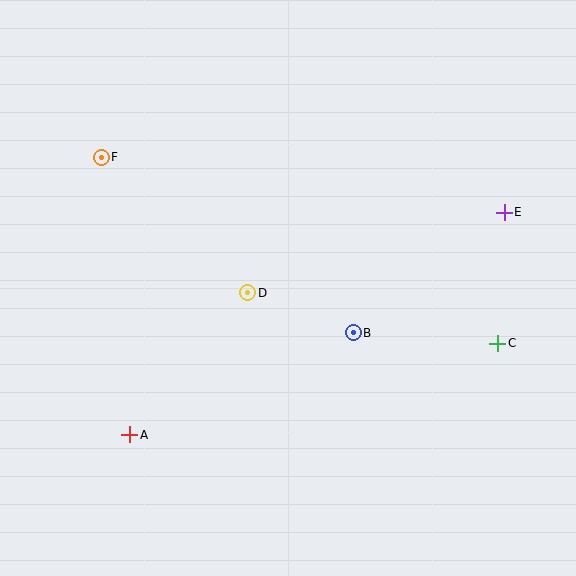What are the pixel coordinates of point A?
Point A is at (130, 435).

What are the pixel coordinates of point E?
Point E is at (504, 212).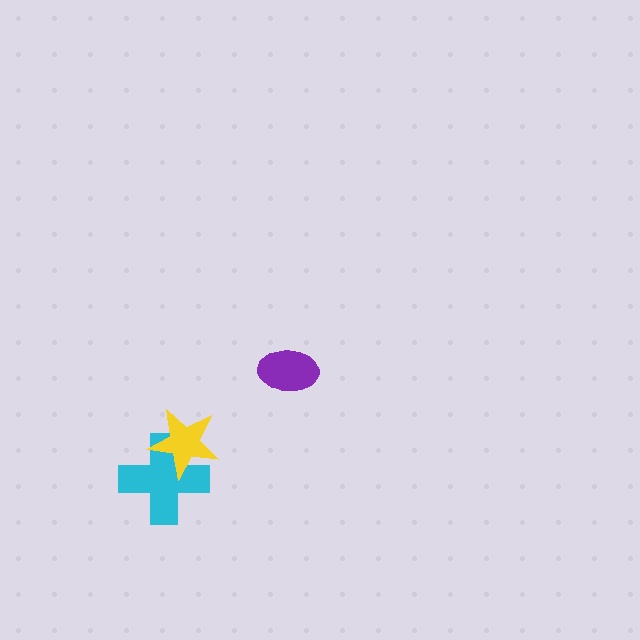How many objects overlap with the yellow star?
1 object overlaps with the yellow star.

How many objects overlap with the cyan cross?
1 object overlaps with the cyan cross.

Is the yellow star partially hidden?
No, no other shape covers it.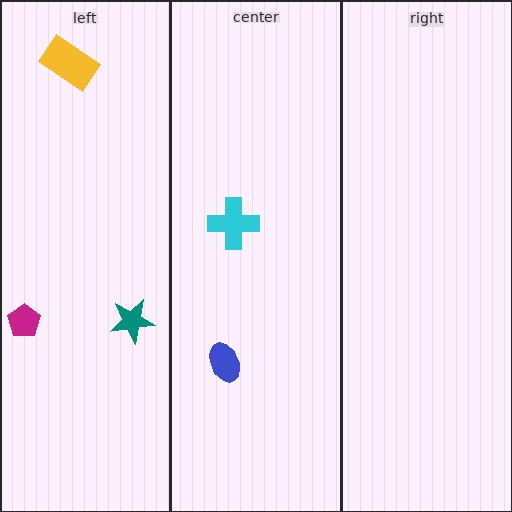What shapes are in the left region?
The teal star, the magenta pentagon, the yellow rectangle.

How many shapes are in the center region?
2.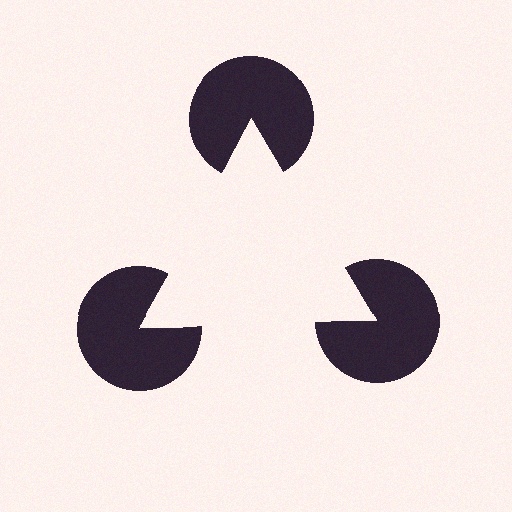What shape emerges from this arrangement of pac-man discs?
An illusory triangle — its edges are inferred from the aligned wedge cuts in the pac-man discs, not physically drawn.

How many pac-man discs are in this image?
There are 3 — one at each vertex of the illusory triangle.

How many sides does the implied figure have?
3 sides.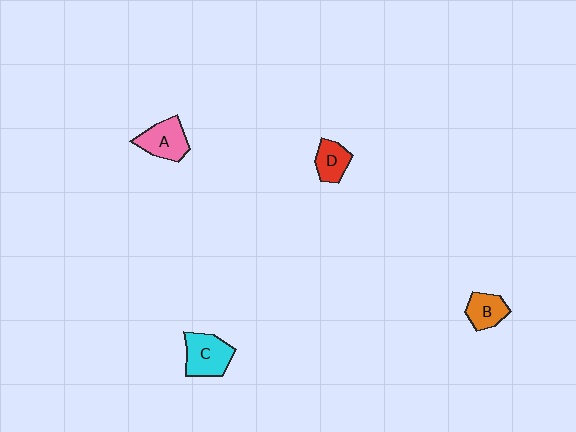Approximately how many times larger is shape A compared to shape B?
Approximately 1.3 times.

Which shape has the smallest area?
Shape D (red).